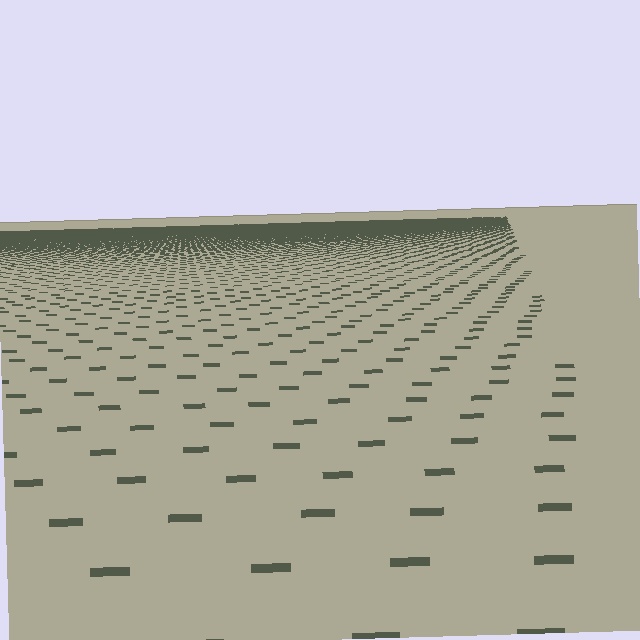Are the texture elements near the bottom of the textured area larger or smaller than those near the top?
Larger. Near the bottom, elements are closer to the viewer and appear at a bigger on-screen size.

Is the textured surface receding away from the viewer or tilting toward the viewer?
The surface is receding away from the viewer. Texture elements get smaller and denser toward the top.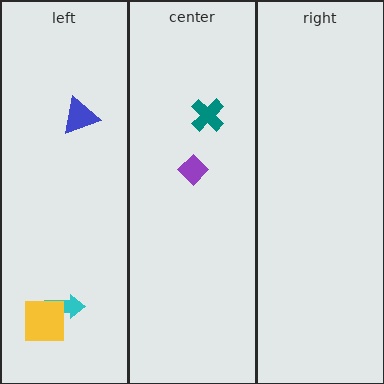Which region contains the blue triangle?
The left region.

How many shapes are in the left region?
3.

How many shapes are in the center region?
2.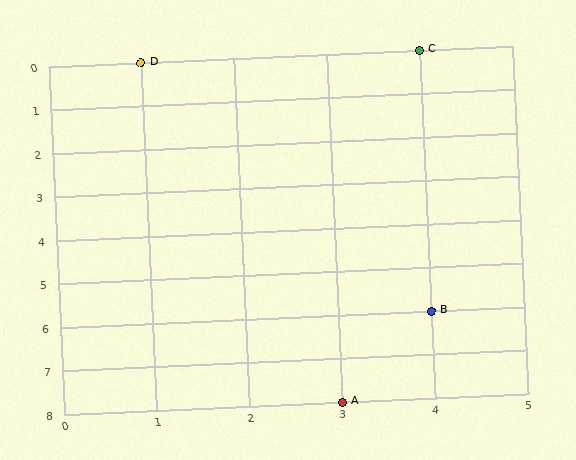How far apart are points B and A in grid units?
Points B and A are 1 column and 2 rows apart (about 2.2 grid units diagonally).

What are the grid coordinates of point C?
Point C is at grid coordinates (4, 0).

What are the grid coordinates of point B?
Point B is at grid coordinates (4, 6).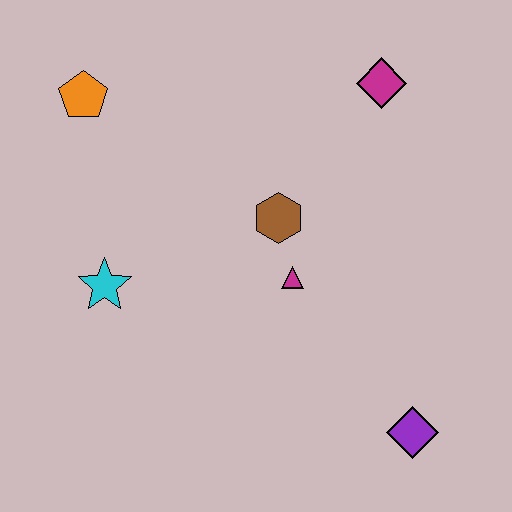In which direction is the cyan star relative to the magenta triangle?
The cyan star is to the left of the magenta triangle.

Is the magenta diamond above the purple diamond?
Yes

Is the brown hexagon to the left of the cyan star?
No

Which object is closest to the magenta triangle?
The brown hexagon is closest to the magenta triangle.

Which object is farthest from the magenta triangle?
The orange pentagon is farthest from the magenta triangle.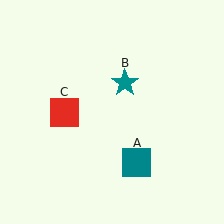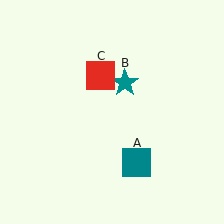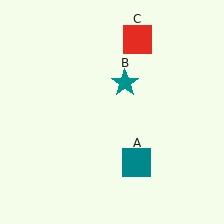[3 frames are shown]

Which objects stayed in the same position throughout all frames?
Teal square (object A) and teal star (object B) remained stationary.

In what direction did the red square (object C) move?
The red square (object C) moved up and to the right.